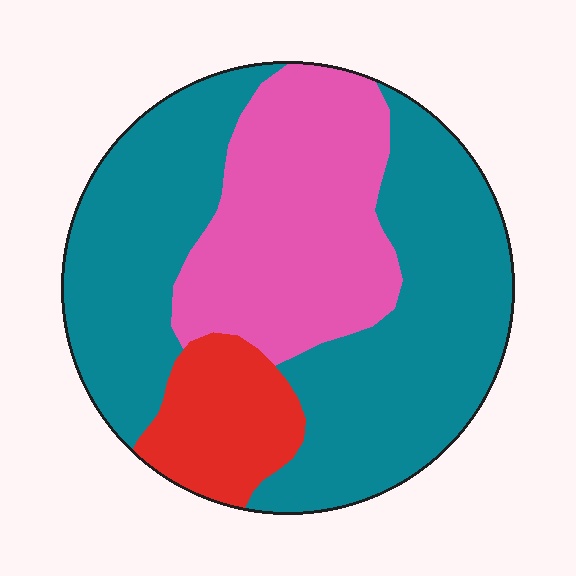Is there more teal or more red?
Teal.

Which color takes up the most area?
Teal, at roughly 60%.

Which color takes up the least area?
Red, at roughly 10%.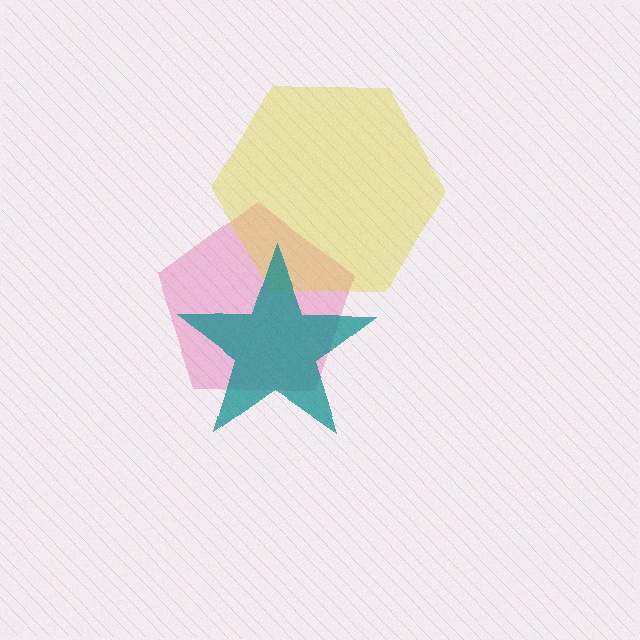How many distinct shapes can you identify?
There are 3 distinct shapes: a pink pentagon, a yellow hexagon, a teal star.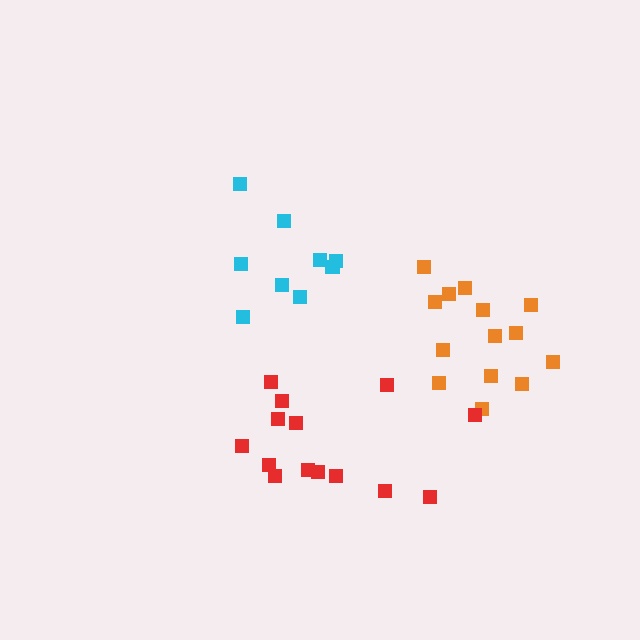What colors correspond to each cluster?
The clusters are colored: orange, cyan, red.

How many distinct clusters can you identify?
There are 3 distinct clusters.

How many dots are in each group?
Group 1: 14 dots, Group 2: 9 dots, Group 3: 14 dots (37 total).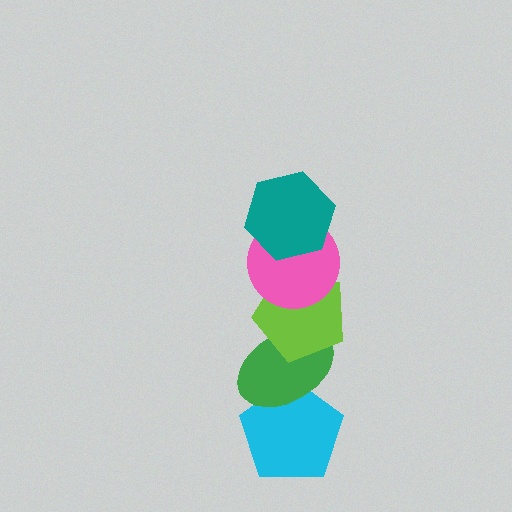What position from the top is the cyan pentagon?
The cyan pentagon is 5th from the top.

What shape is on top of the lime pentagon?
The pink circle is on top of the lime pentagon.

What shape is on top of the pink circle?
The teal hexagon is on top of the pink circle.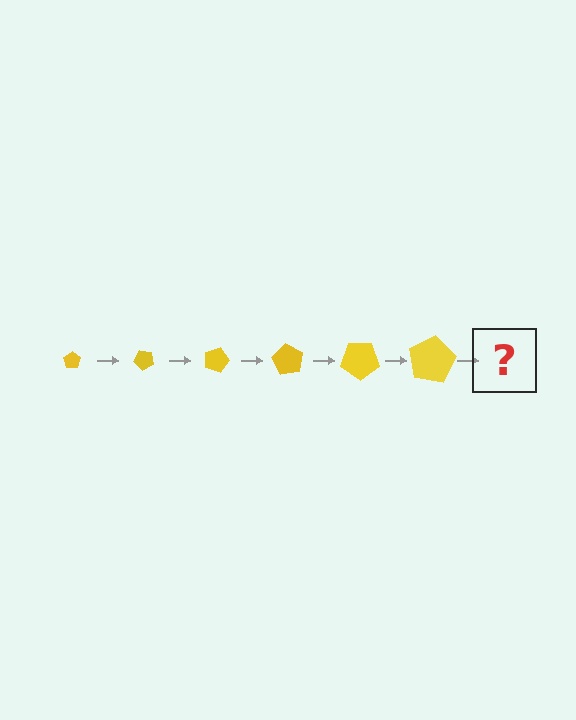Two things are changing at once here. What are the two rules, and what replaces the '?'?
The two rules are that the pentagon grows larger each step and it rotates 45 degrees each step. The '?' should be a pentagon, larger than the previous one and rotated 270 degrees from the start.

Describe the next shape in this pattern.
It should be a pentagon, larger than the previous one and rotated 270 degrees from the start.